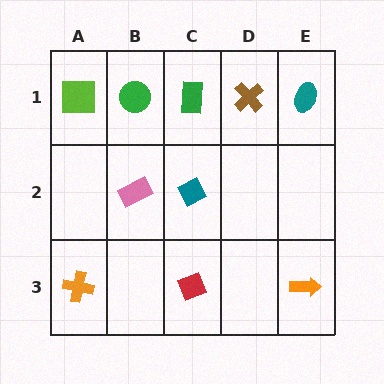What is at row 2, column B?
A pink rectangle.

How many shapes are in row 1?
5 shapes.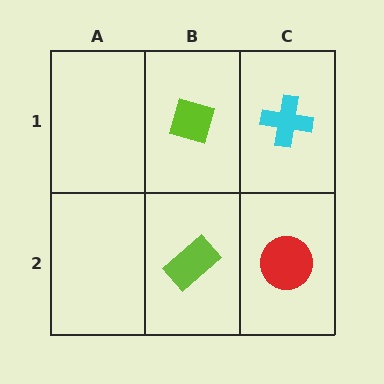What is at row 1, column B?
A lime diamond.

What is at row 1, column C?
A cyan cross.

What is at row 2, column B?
A lime rectangle.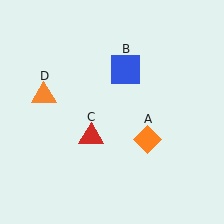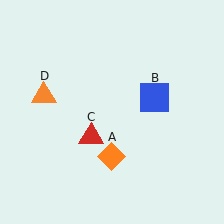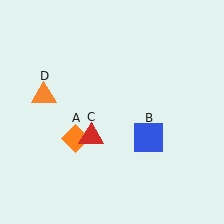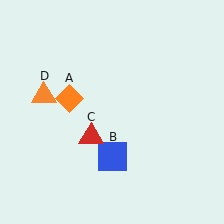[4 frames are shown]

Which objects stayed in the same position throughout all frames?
Red triangle (object C) and orange triangle (object D) remained stationary.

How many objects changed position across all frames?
2 objects changed position: orange diamond (object A), blue square (object B).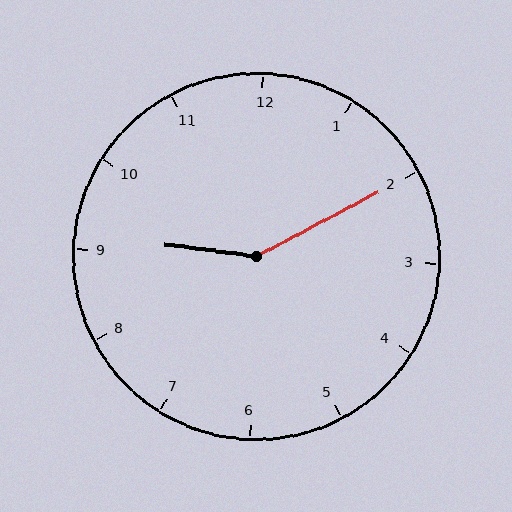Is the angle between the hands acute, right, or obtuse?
It is obtuse.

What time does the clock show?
9:10.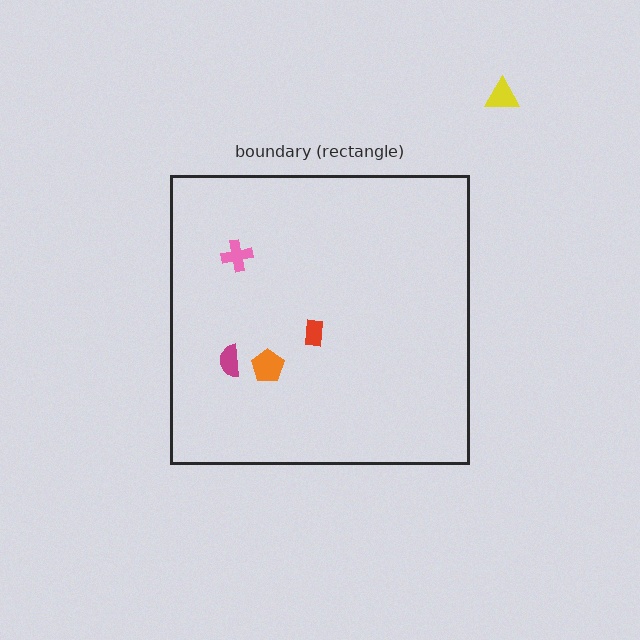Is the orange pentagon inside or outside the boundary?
Inside.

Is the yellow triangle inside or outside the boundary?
Outside.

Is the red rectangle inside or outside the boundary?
Inside.